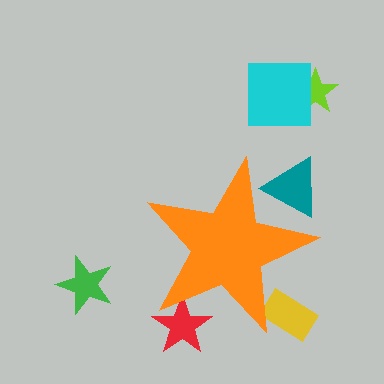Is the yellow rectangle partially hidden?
Yes, the yellow rectangle is partially hidden behind the orange star.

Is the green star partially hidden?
No, the green star is fully visible.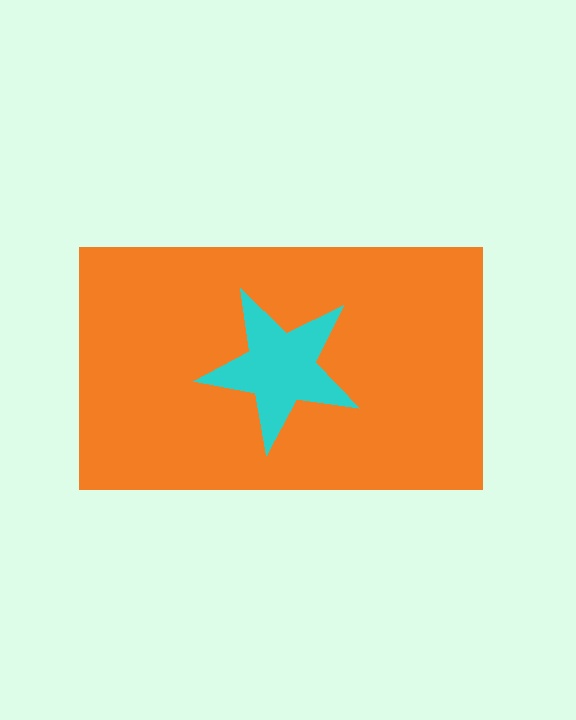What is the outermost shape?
The orange rectangle.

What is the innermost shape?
The cyan star.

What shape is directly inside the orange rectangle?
The cyan star.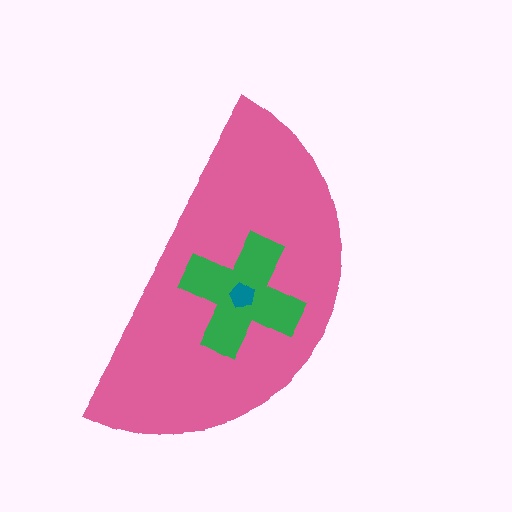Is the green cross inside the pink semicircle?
Yes.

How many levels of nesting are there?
3.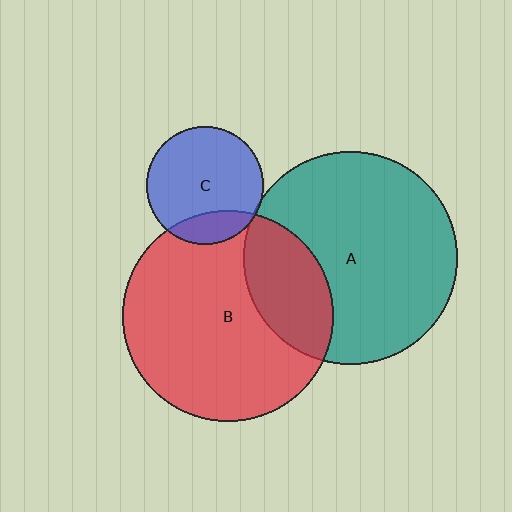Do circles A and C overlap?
Yes.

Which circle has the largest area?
Circle A (teal).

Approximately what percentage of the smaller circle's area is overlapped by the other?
Approximately 5%.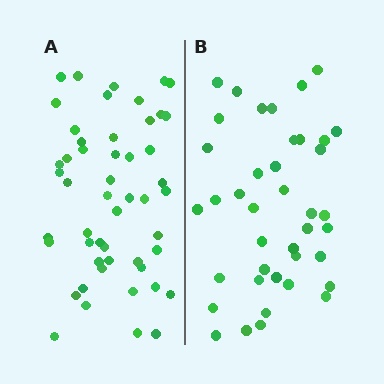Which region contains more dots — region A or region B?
Region A (the left region) has more dots.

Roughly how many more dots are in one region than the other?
Region A has roughly 12 or so more dots than region B.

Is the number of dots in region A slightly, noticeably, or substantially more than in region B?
Region A has noticeably more, but not dramatically so. The ratio is roughly 1.3 to 1.